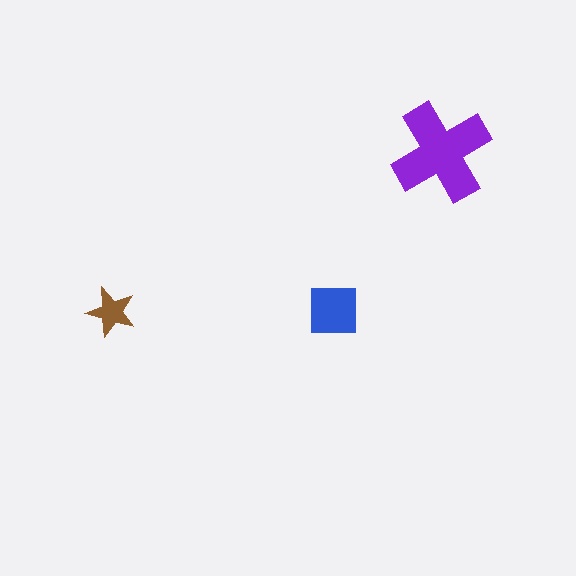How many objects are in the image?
There are 3 objects in the image.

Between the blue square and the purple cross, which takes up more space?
The purple cross.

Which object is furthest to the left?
The brown star is leftmost.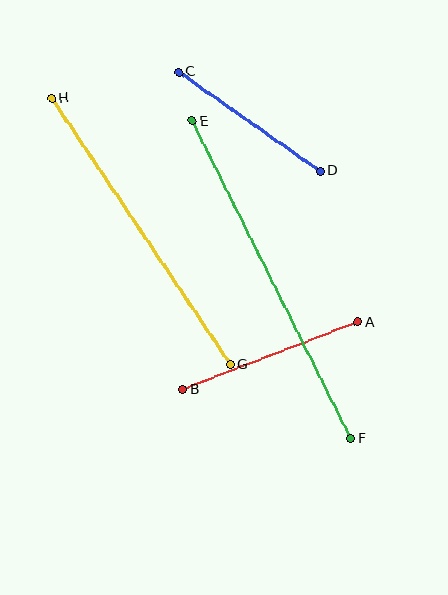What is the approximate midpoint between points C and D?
The midpoint is at approximately (249, 122) pixels.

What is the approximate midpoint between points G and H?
The midpoint is at approximately (141, 231) pixels.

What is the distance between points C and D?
The distance is approximately 173 pixels.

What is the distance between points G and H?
The distance is approximately 320 pixels.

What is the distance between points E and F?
The distance is approximately 355 pixels.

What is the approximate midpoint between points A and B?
The midpoint is at approximately (270, 356) pixels.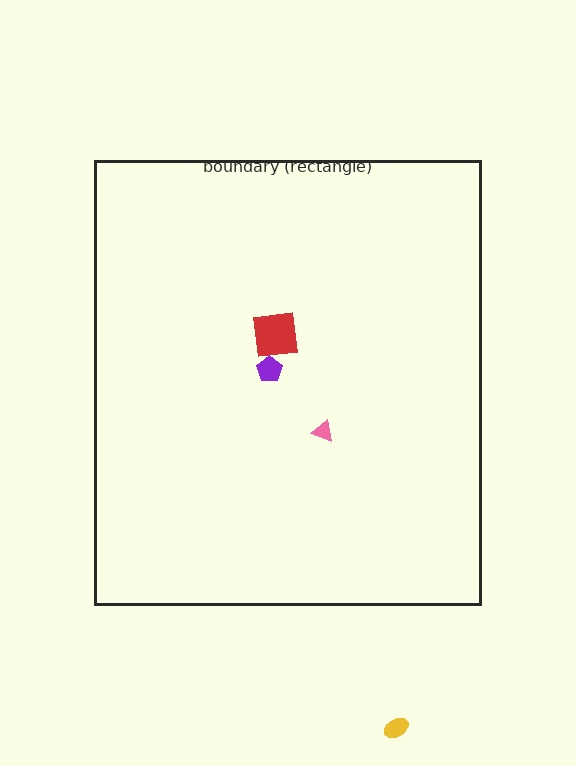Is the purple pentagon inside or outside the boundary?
Inside.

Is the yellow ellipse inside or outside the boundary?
Outside.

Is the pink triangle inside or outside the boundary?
Inside.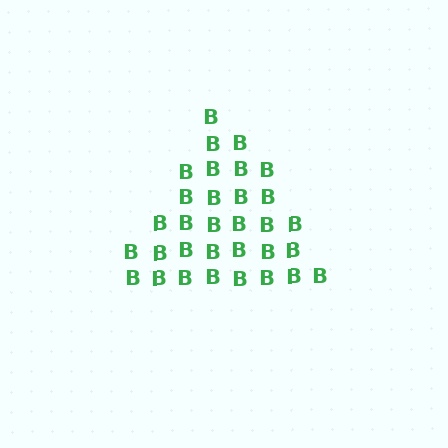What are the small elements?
The small elements are letter B's.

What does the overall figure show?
The overall figure shows a triangle.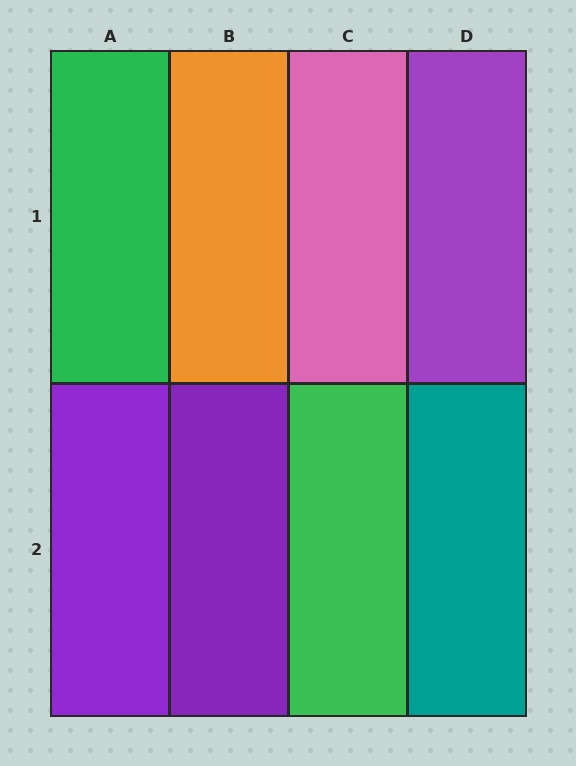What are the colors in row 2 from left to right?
Purple, purple, green, teal.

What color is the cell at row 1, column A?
Green.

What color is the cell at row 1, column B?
Orange.